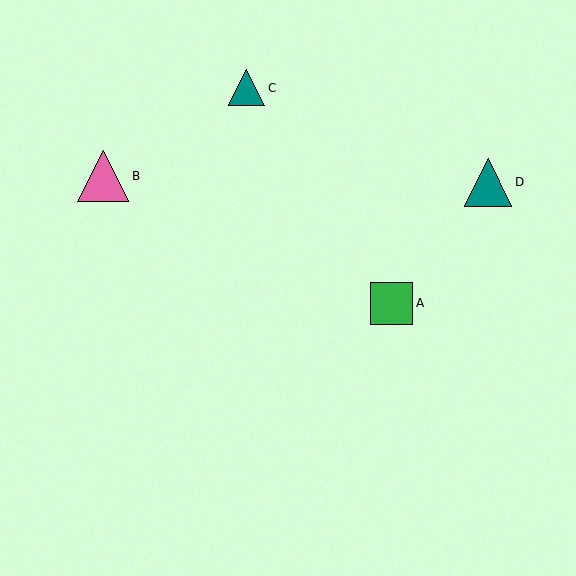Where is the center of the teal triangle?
The center of the teal triangle is at (488, 182).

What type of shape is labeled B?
Shape B is a pink triangle.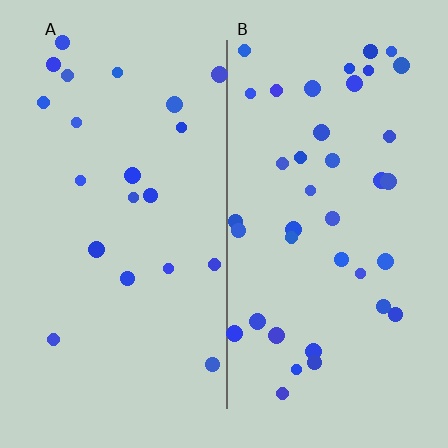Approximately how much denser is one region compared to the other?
Approximately 1.9× — region B over region A.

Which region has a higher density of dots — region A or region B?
B (the right).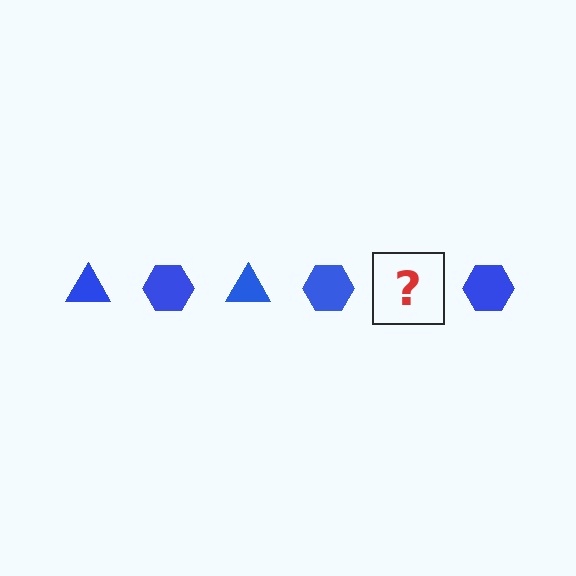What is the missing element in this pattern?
The missing element is a blue triangle.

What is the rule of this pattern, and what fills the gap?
The rule is that the pattern cycles through triangle, hexagon shapes in blue. The gap should be filled with a blue triangle.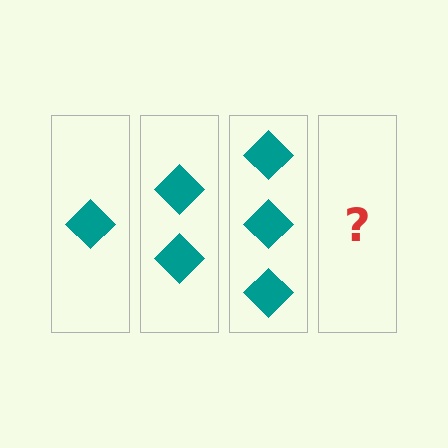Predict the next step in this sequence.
The next step is 4 diamonds.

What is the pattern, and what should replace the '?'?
The pattern is that each step adds one more diamond. The '?' should be 4 diamonds.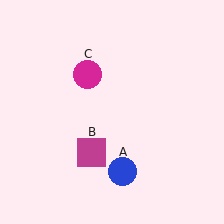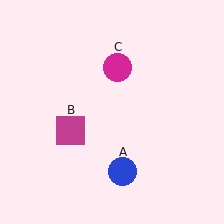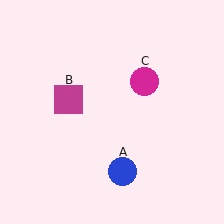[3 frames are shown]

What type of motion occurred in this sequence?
The magenta square (object B), magenta circle (object C) rotated clockwise around the center of the scene.